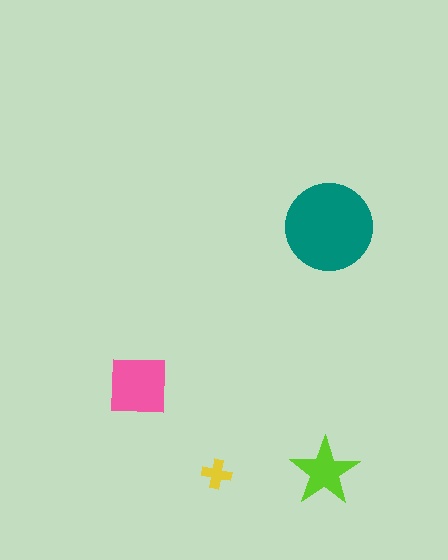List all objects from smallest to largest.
The yellow cross, the lime star, the pink square, the teal circle.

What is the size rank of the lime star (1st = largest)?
3rd.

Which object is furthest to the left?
The pink square is leftmost.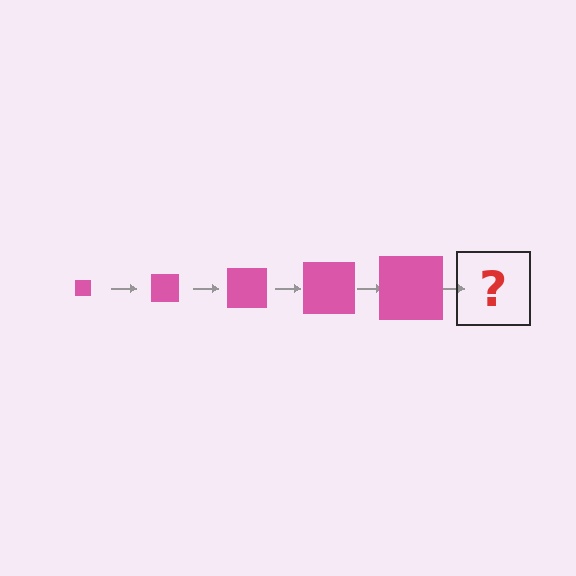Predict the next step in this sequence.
The next step is a pink square, larger than the previous one.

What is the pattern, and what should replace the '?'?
The pattern is that the square gets progressively larger each step. The '?' should be a pink square, larger than the previous one.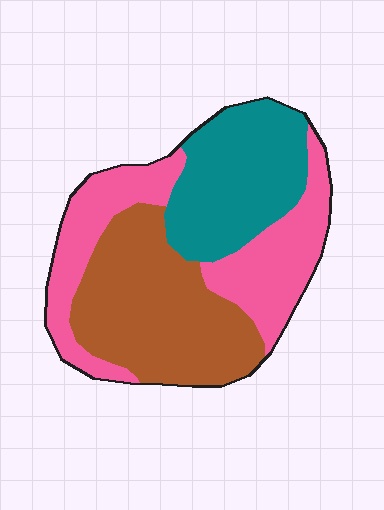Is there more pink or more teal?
Pink.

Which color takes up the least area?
Teal, at roughly 30%.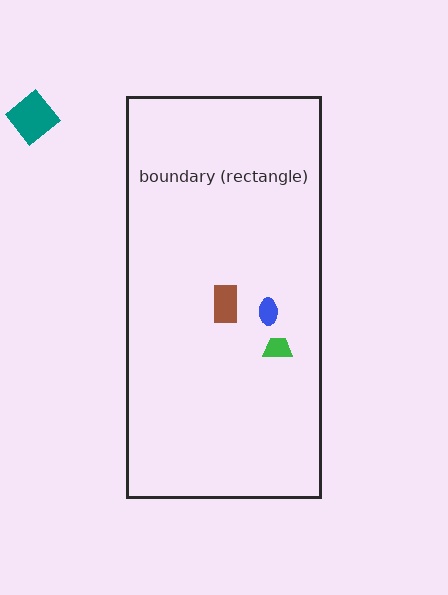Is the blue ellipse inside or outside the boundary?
Inside.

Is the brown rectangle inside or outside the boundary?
Inside.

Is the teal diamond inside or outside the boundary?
Outside.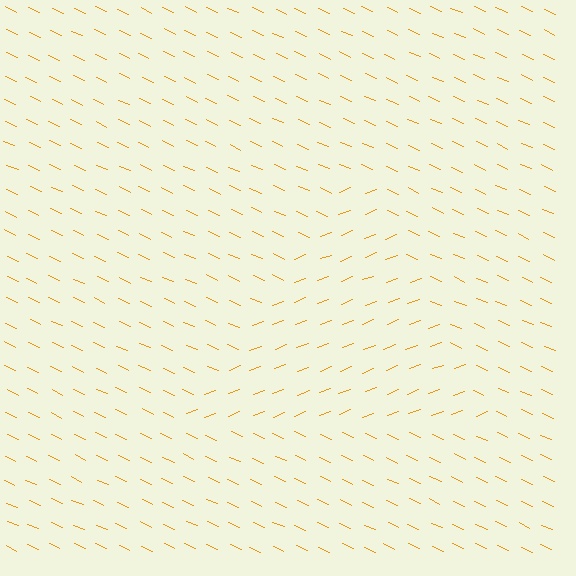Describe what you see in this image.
The image is filled with small orange line segments. A triangle region in the image has lines oriented differently from the surrounding lines, creating a visible texture boundary.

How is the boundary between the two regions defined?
The boundary is defined purely by a change in line orientation (approximately 45 degrees difference). All lines are the same color and thickness.